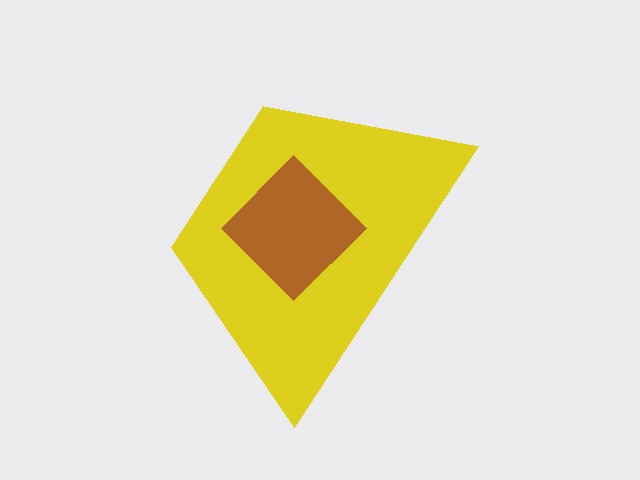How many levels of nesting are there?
2.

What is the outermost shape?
The yellow trapezoid.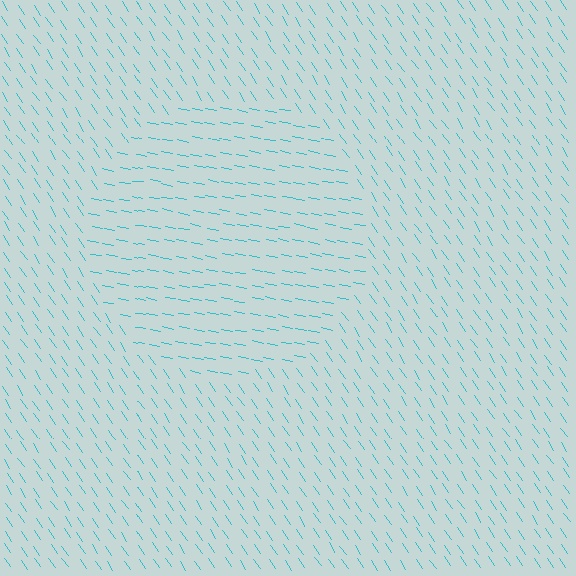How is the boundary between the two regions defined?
The boundary is defined purely by a change in line orientation (approximately 45 degrees difference). All lines are the same color and thickness.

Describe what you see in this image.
The image is filled with small cyan line segments. A circle region in the image has lines oriented differently from the surrounding lines, creating a visible texture boundary.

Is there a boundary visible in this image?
Yes, there is a texture boundary formed by a change in line orientation.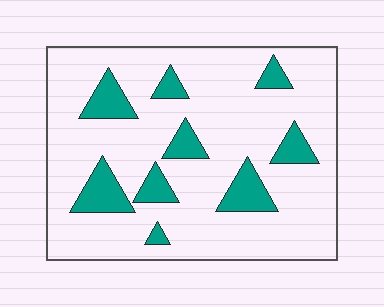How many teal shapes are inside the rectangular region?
9.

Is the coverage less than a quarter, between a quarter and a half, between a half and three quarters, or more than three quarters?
Less than a quarter.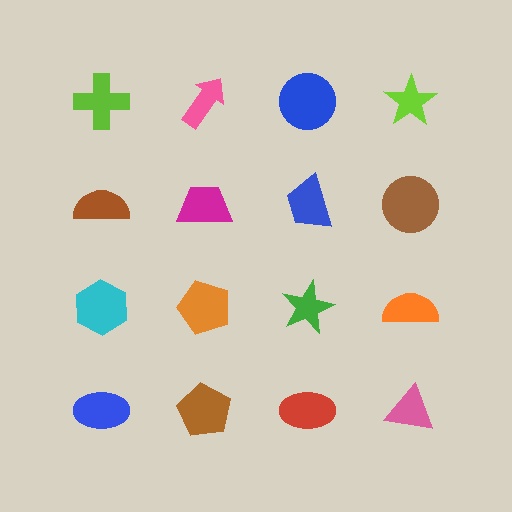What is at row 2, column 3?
A blue trapezoid.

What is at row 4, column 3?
A red ellipse.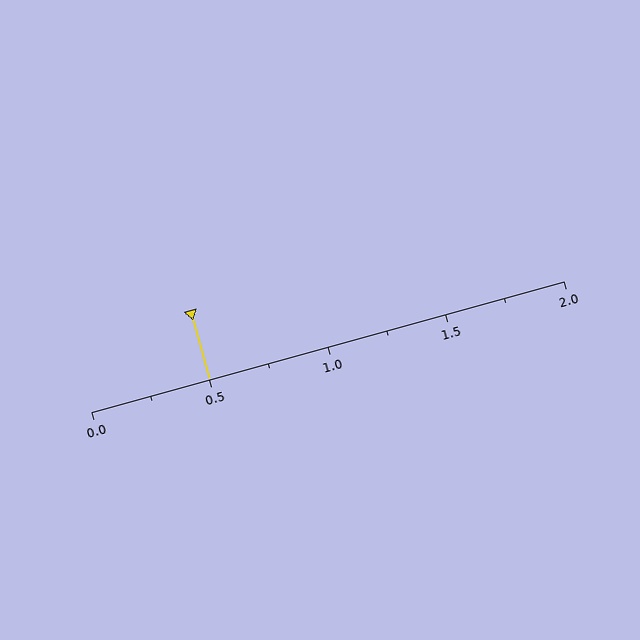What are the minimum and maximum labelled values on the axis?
The axis runs from 0.0 to 2.0.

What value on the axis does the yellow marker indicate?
The marker indicates approximately 0.5.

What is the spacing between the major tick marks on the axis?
The major ticks are spaced 0.5 apart.